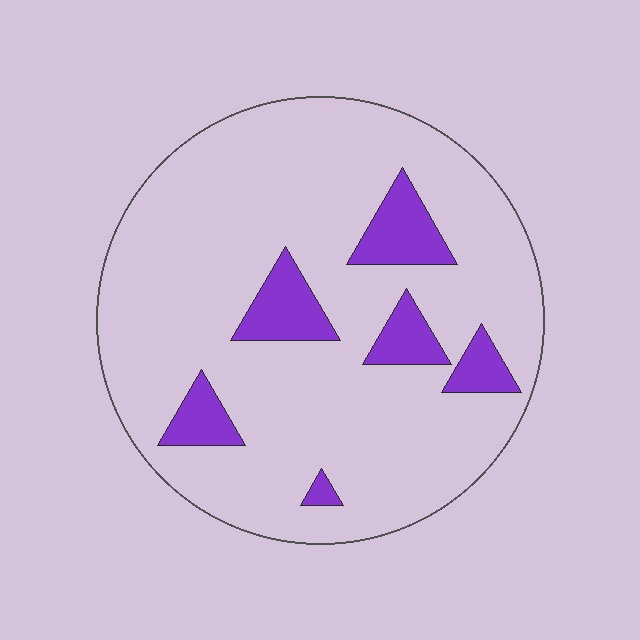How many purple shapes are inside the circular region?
6.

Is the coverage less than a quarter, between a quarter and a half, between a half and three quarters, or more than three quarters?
Less than a quarter.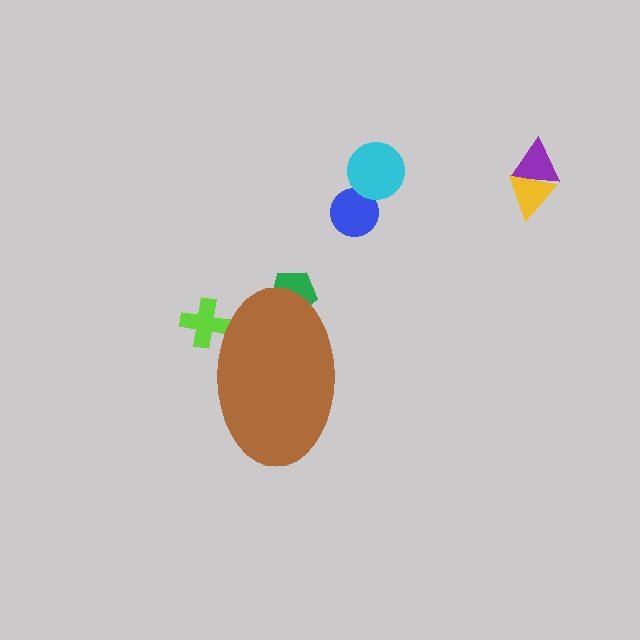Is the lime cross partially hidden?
Yes, the lime cross is partially hidden behind the brown ellipse.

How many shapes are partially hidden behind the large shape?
2 shapes are partially hidden.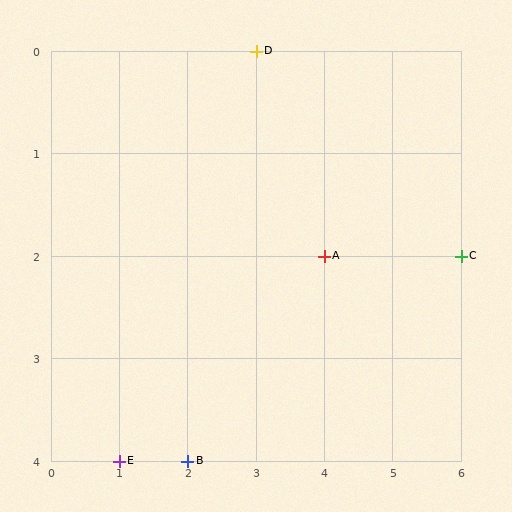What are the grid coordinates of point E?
Point E is at grid coordinates (1, 4).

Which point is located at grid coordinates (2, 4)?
Point B is at (2, 4).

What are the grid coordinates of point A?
Point A is at grid coordinates (4, 2).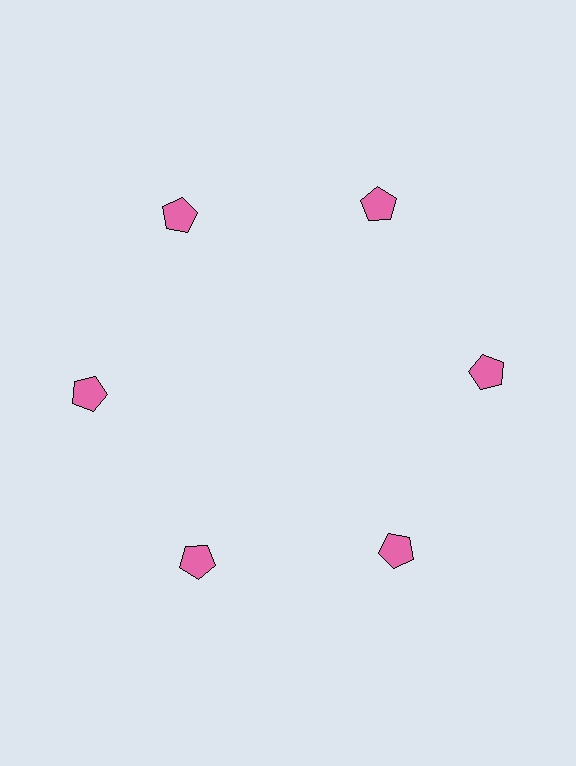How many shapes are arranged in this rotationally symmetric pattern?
There are 6 shapes, arranged in 6 groups of 1.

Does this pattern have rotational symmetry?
Yes, this pattern has 6-fold rotational symmetry. It looks the same after rotating 60 degrees around the center.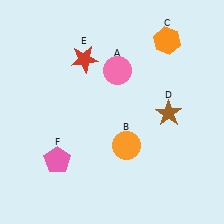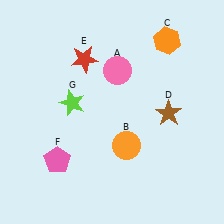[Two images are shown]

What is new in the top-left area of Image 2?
A lime star (G) was added in the top-left area of Image 2.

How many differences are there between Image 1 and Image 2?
There is 1 difference between the two images.